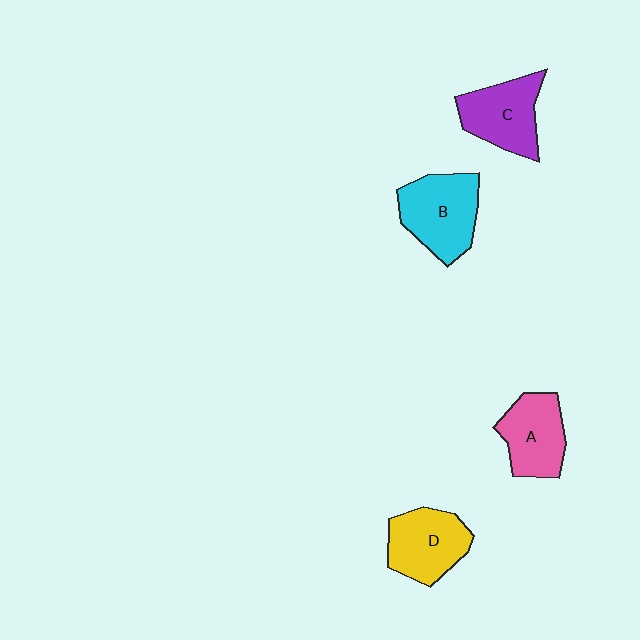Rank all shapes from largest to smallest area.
From largest to smallest: B (cyan), D (yellow), C (purple), A (pink).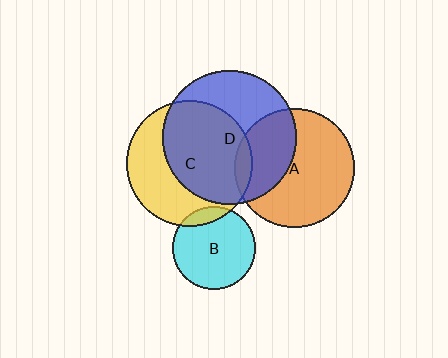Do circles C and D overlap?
Yes.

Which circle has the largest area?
Circle D (blue).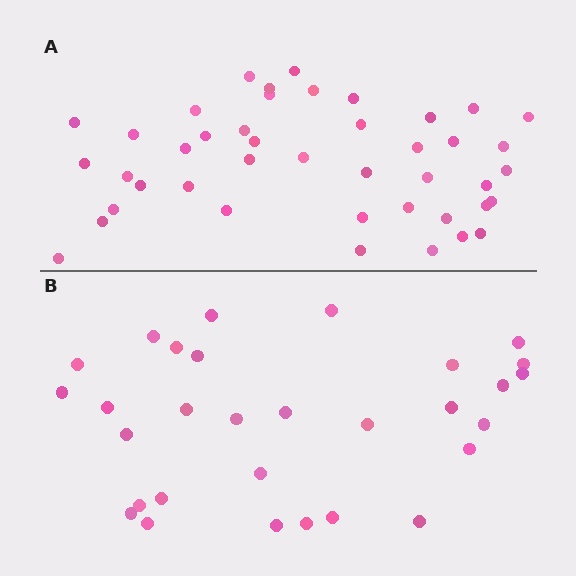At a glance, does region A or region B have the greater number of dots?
Region A (the top region) has more dots.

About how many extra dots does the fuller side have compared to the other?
Region A has approximately 15 more dots than region B.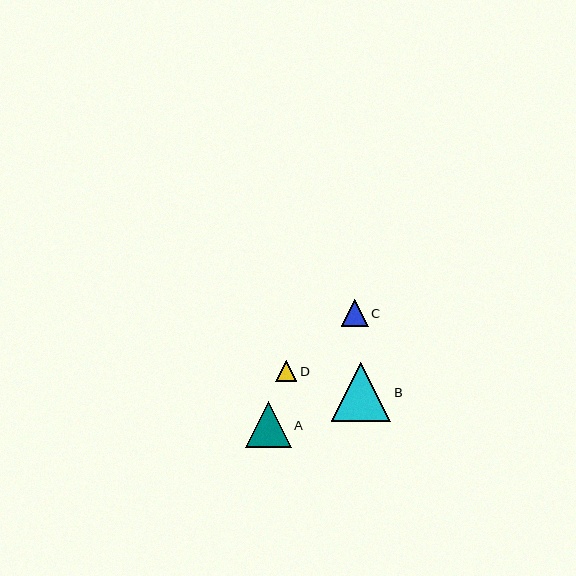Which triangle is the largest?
Triangle B is the largest with a size of approximately 59 pixels.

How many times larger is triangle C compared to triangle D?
Triangle C is approximately 1.2 times the size of triangle D.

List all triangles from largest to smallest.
From largest to smallest: B, A, C, D.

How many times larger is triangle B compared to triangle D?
Triangle B is approximately 2.8 times the size of triangle D.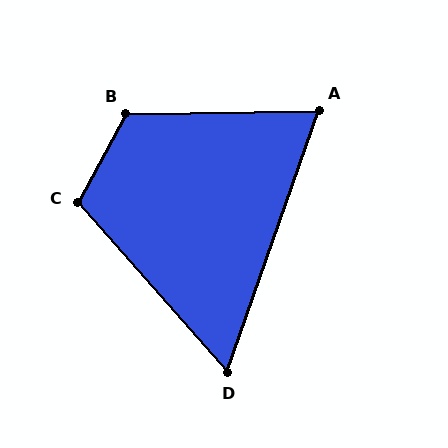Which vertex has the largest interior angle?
B, at approximately 119 degrees.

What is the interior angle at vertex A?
Approximately 70 degrees (acute).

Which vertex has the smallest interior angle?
D, at approximately 61 degrees.